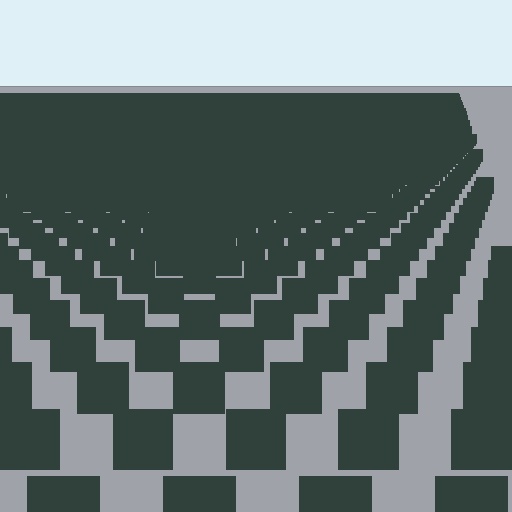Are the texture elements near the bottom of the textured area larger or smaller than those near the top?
Larger. Near the bottom, elements are closer to the viewer and appear at a bigger on-screen size.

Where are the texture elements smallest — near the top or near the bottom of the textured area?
Near the top.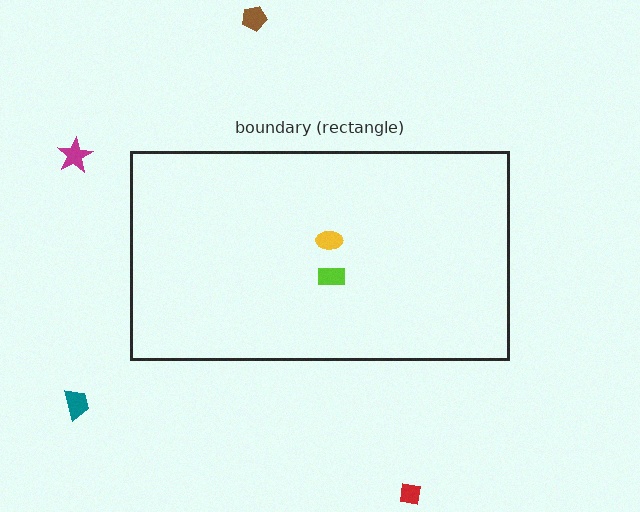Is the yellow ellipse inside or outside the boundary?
Inside.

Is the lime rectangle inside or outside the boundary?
Inside.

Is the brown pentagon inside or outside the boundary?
Outside.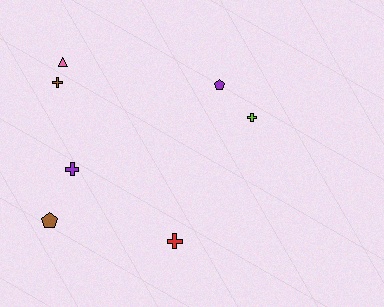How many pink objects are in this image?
There is 1 pink object.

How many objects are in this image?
There are 7 objects.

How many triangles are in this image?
There is 1 triangle.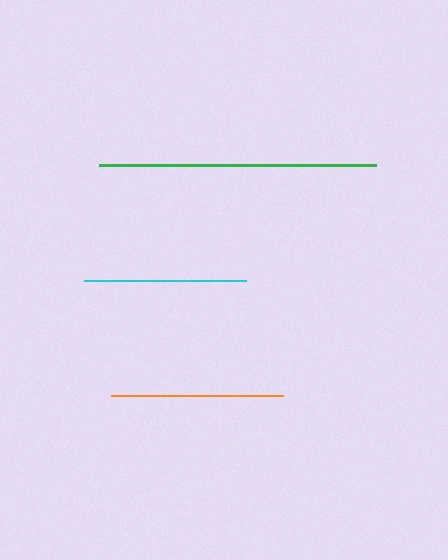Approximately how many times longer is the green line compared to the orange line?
The green line is approximately 1.6 times the length of the orange line.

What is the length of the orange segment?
The orange segment is approximately 171 pixels long.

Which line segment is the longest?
The green line is the longest at approximately 277 pixels.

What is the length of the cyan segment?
The cyan segment is approximately 161 pixels long.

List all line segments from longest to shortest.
From longest to shortest: green, orange, cyan.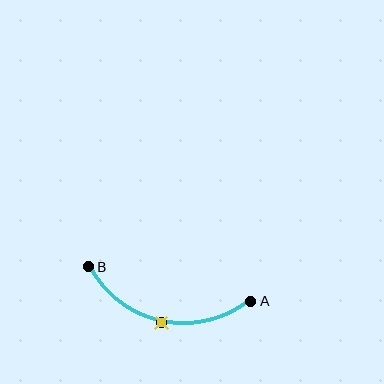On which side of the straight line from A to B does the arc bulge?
The arc bulges below the straight line connecting A and B.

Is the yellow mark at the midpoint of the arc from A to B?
Yes. The yellow mark lies on the arc at equal arc-length from both A and B — it is the arc midpoint.